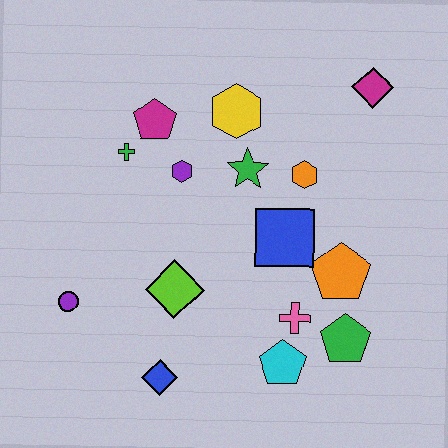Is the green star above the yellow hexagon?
No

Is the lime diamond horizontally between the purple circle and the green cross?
No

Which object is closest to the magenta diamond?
The orange hexagon is closest to the magenta diamond.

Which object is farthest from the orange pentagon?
The purple circle is farthest from the orange pentagon.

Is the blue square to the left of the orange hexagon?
Yes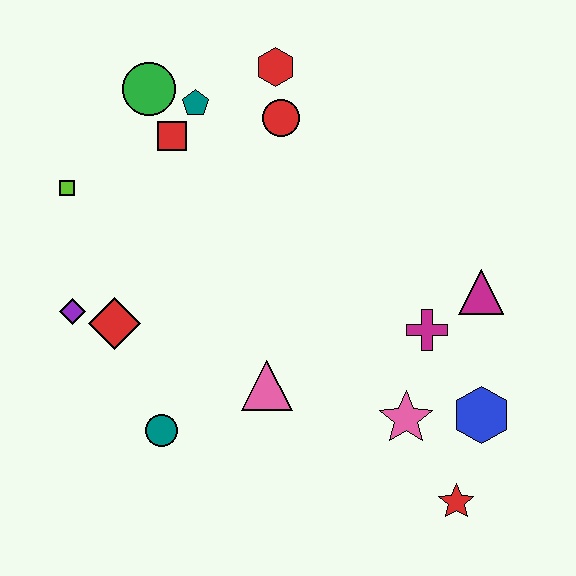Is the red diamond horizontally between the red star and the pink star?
No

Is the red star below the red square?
Yes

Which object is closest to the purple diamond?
The red diamond is closest to the purple diamond.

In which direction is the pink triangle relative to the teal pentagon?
The pink triangle is below the teal pentagon.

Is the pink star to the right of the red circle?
Yes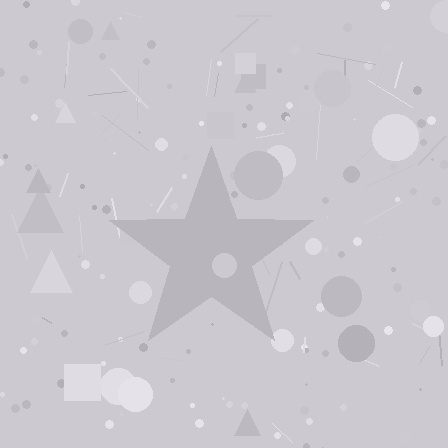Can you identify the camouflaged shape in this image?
The camouflaged shape is a star.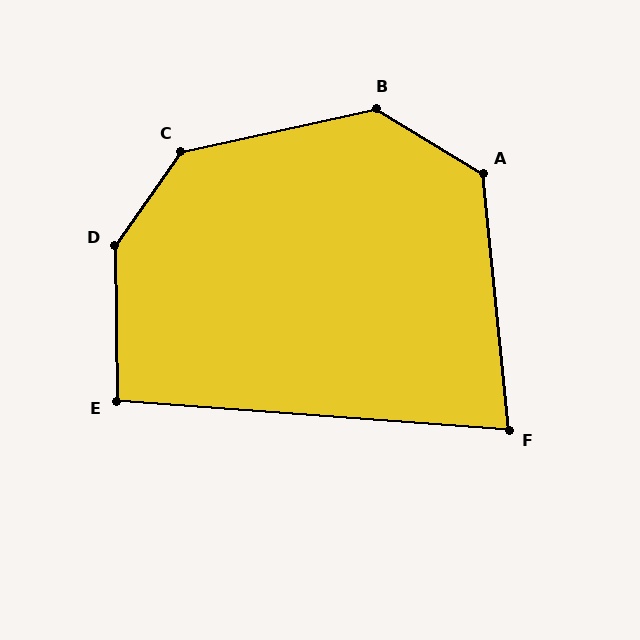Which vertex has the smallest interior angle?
F, at approximately 80 degrees.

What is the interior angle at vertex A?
Approximately 127 degrees (obtuse).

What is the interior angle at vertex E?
Approximately 95 degrees (obtuse).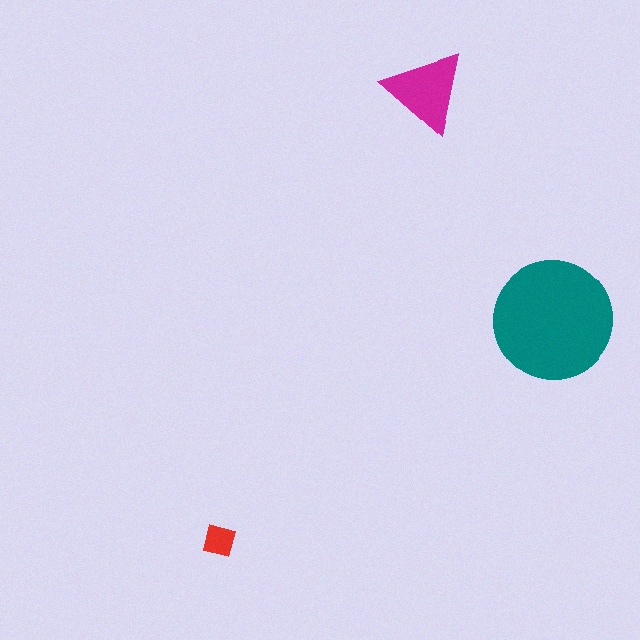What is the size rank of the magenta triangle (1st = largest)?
2nd.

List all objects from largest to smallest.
The teal circle, the magenta triangle, the red square.